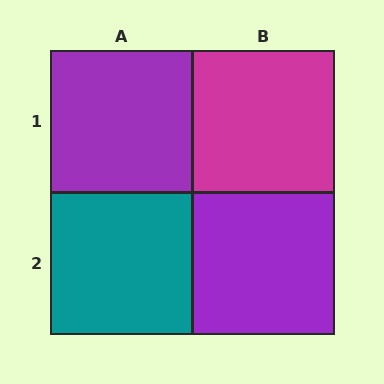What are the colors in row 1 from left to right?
Purple, magenta.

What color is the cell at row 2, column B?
Purple.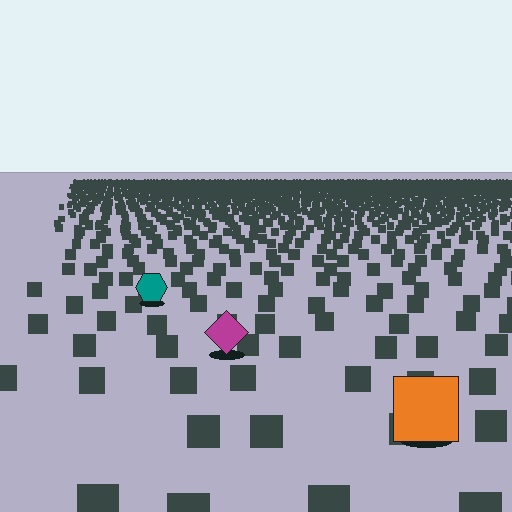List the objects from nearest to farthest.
From nearest to farthest: the orange square, the magenta diamond, the teal hexagon.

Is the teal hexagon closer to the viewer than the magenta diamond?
No. The magenta diamond is closer — you can tell from the texture gradient: the ground texture is coarser near it.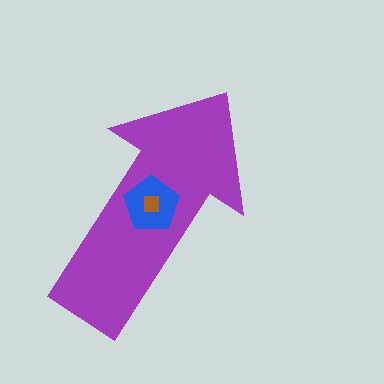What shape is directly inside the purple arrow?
The blue pentagon.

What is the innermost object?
The brown square.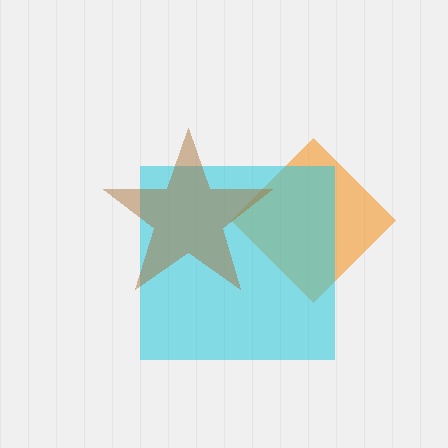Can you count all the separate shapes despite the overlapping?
Yes, there are 3 separate shapes.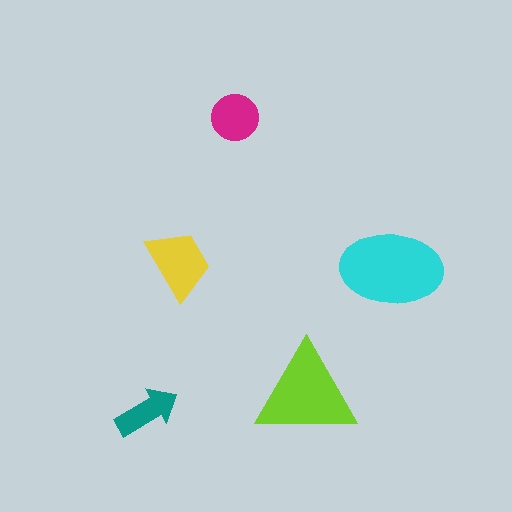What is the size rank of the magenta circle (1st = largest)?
4th.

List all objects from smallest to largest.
The teal arrow, the magenta circle, the yellow trapezoid, the lime triangle, the cyan ellipse.